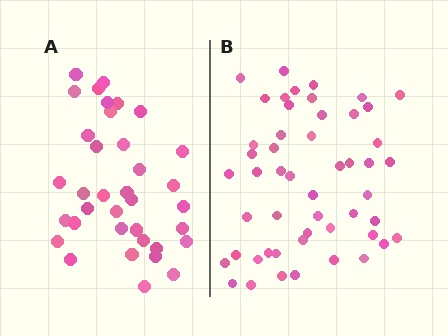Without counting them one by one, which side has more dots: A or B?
Region B (the right region) has more dots.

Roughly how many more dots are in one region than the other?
Region B has approximately 15 more dots than region A.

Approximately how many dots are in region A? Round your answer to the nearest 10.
About 40 dots. (The exact count is 36, which rounds to 40.)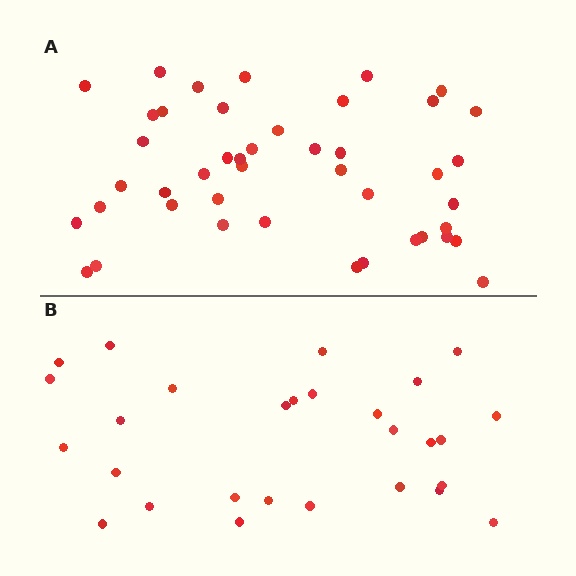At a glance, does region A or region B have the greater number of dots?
Region A (the top region) has more dots.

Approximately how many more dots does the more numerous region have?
Region A has approximately 15 more dots than region B.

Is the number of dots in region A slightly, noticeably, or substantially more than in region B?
Region A has substantially more. The ratio is roughly 1.6 to 1.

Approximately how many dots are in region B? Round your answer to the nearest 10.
About 30 dots. (The exact count is 28, which rounds to 30.)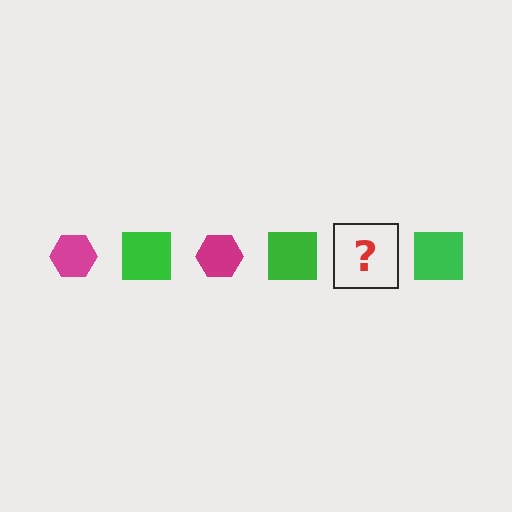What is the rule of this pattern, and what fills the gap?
The rule is that the pattern alternates between magenta hexagon and green square. The gap should be filled with a magenta hexagon.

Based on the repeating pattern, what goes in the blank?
The blank should be a magenta hexagon.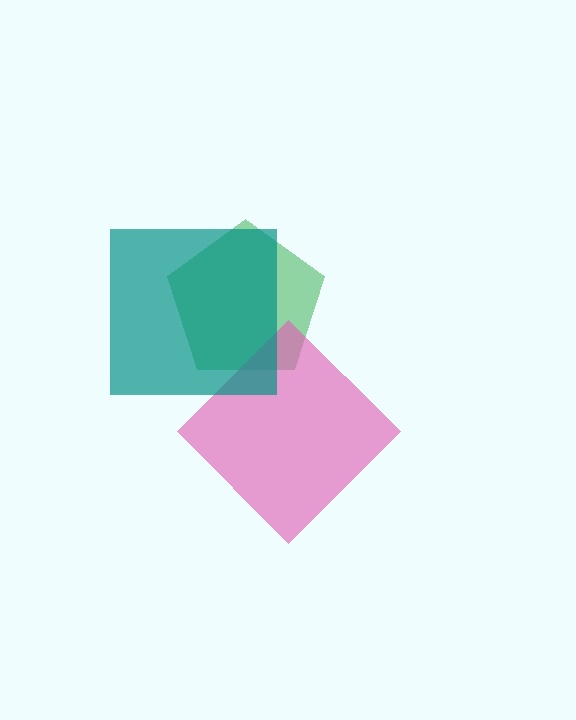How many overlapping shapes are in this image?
There are 3 overlapping shapes in the image.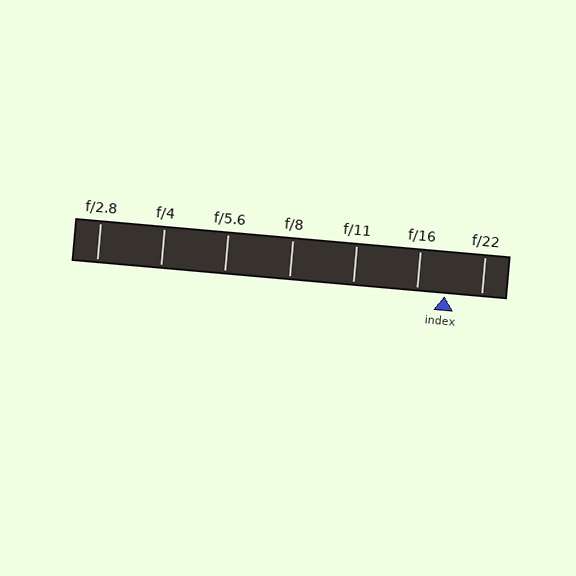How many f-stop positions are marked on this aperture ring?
There are 7 f-stop positions marked.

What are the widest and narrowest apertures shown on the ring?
The widest aperture shown is f/2.8 and the narrowest is f/22.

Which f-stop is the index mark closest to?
The index mark is closest to f/16.